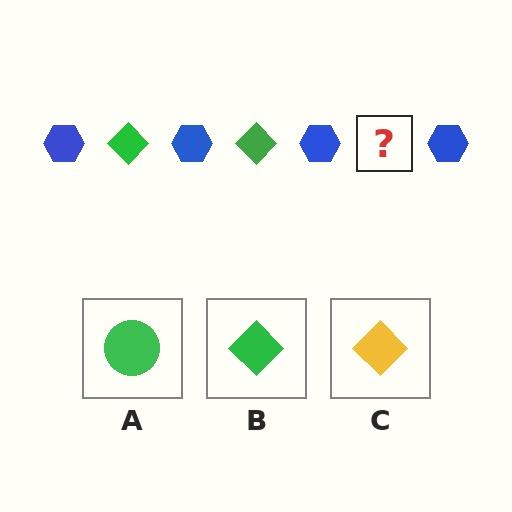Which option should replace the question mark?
Option B.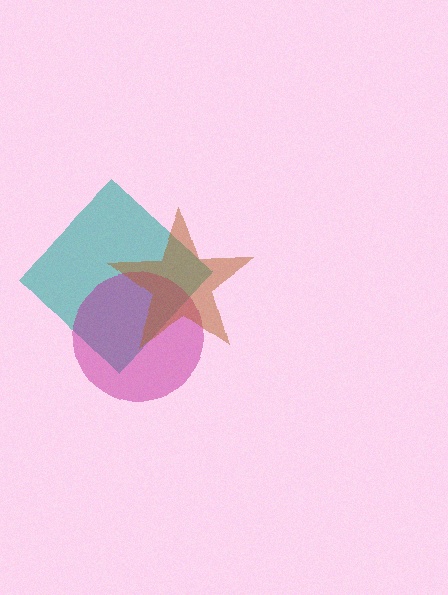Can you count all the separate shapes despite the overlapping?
Yes, there are 3 separate shapes.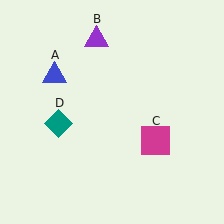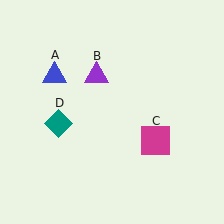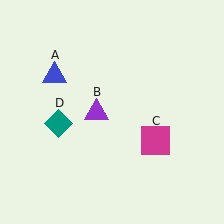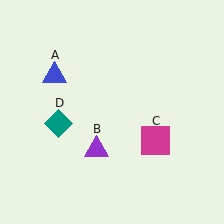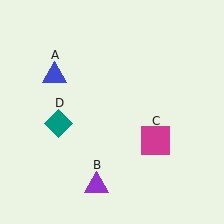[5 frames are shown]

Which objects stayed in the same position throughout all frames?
Blue triangle (object A) and magenta square (object C) and teal diamond (object D) remained stationary.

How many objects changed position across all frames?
1 object changed position: purple triangle (object B).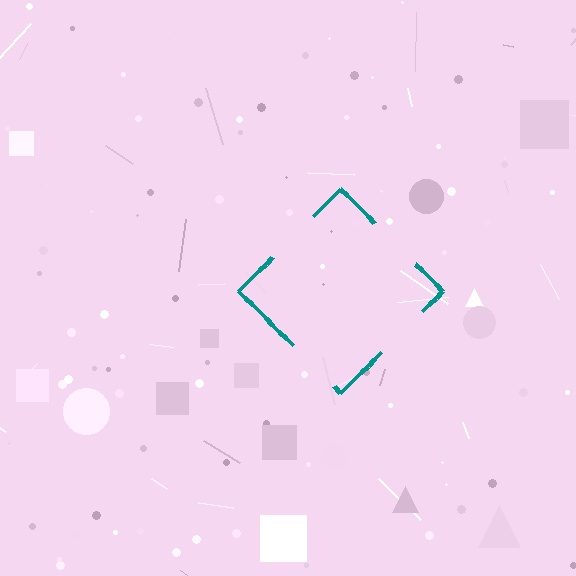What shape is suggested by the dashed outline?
The dashed outline suggests a diamond.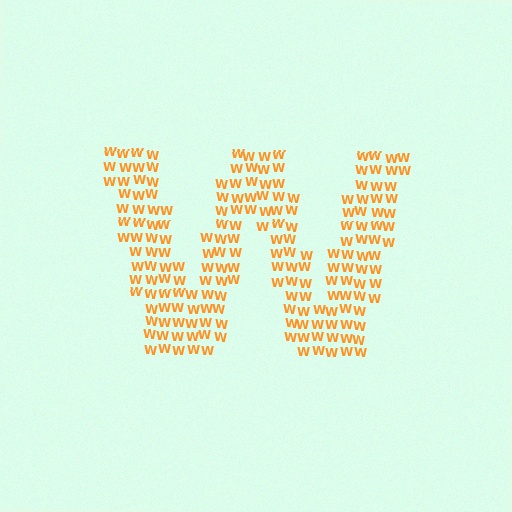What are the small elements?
The small elements are letter W's.